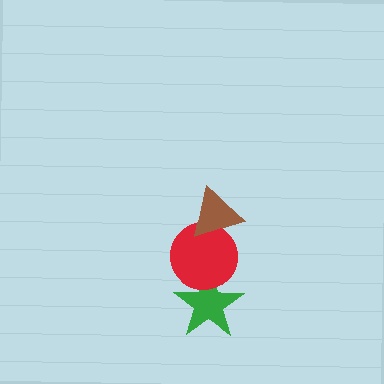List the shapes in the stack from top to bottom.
From top to bottom: the brown triangle, the red circle, the green star.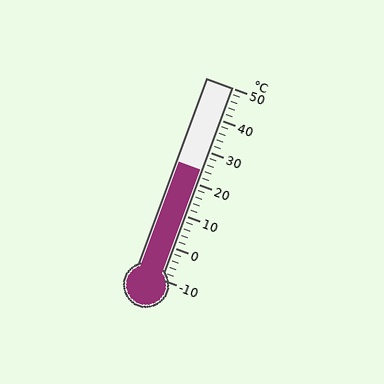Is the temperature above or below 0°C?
The temperature is above 0°C.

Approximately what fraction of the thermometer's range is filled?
The thermometer is filled to approximately 55% of its range.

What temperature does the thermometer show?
The thermometer shows approximately 24°C.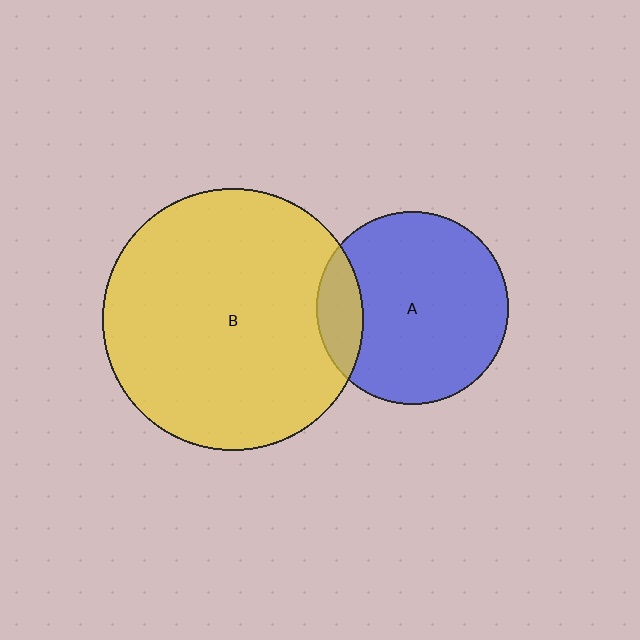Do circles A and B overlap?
Yes.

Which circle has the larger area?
Circle B (yellow).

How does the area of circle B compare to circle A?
Approximately 1.9 times.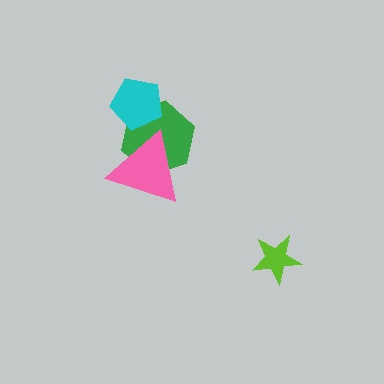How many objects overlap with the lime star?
0 objects overlap with the lime star.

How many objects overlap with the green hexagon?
2 objects overlap with the green hexagon.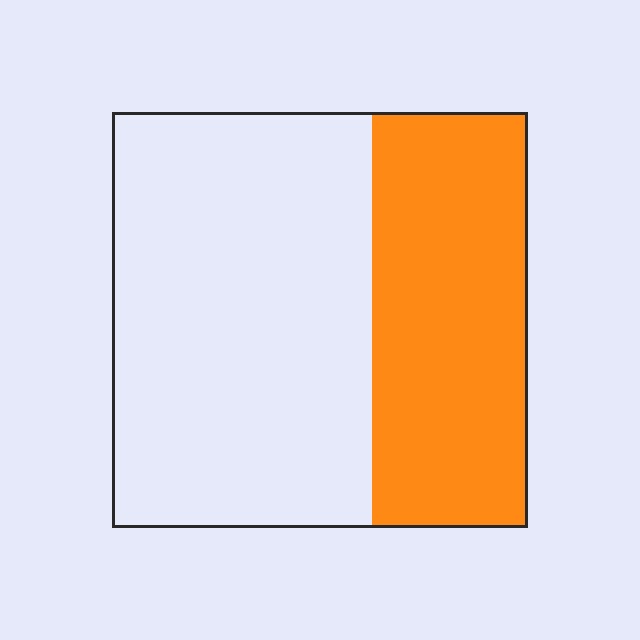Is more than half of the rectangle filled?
No.